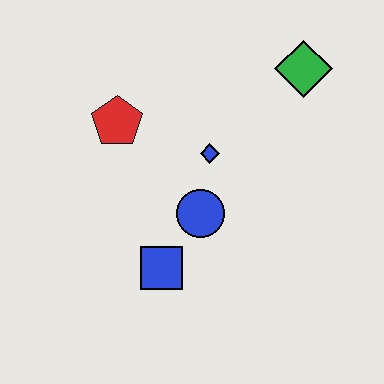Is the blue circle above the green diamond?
No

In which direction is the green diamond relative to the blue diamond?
The green diamond is to the right of the blue diamond.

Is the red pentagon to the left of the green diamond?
Yes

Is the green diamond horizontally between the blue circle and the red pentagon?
No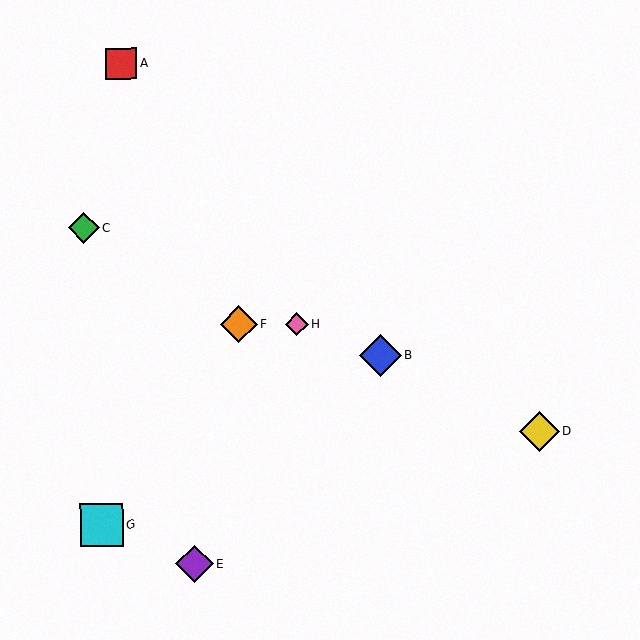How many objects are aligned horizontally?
2 objects (F, H) are aligned horizontally.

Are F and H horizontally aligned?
Yes, both are at y≈324.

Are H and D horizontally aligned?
No, H is at y≈324 and D is at y≈432.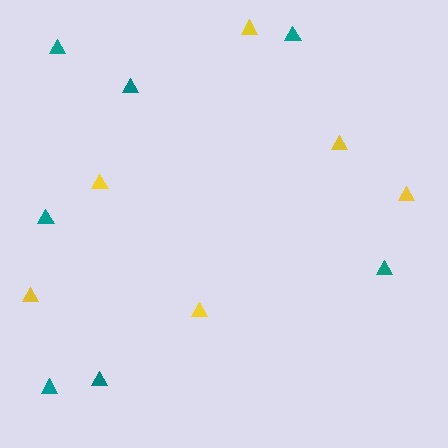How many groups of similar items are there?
There are 2 groups: one group of teal triangles (7) and one group of yellow triangles (6).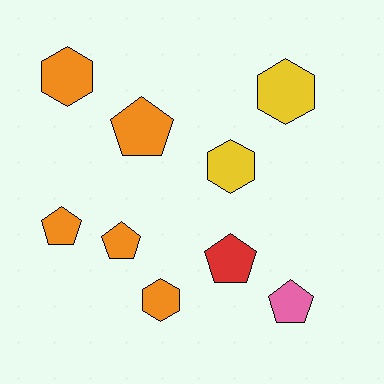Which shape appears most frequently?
Pentagon, with 5 objects.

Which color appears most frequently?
Orange, with 5 objects.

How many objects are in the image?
There are 9 objects.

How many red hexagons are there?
There are no red hexagons.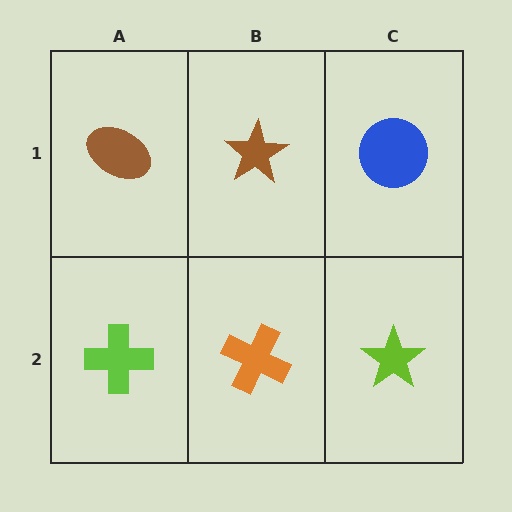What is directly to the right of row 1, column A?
A brown star.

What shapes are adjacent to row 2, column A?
A brown ellipse (row 1, column A), an orange cross (row 2, column B).